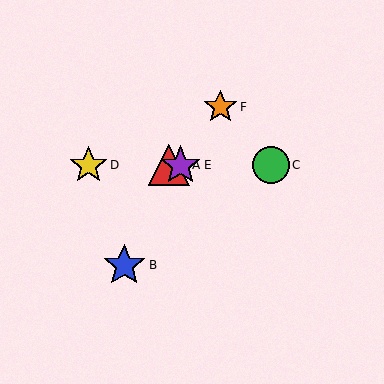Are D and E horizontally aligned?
Yes, both are at y≈165.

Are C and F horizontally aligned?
No, C is at y≈165 and F is at y≈107.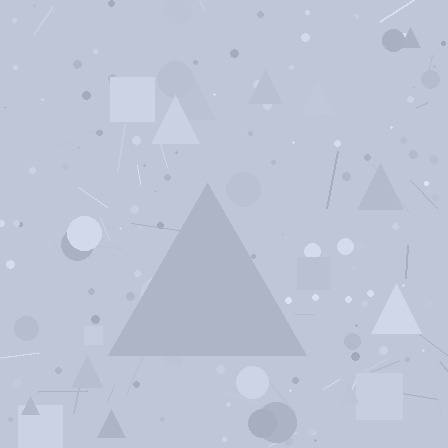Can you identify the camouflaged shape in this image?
The camouflaged shape is a triangle.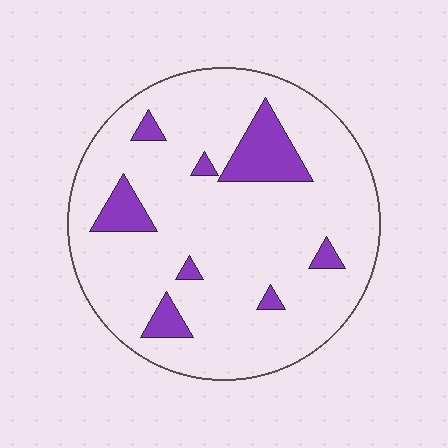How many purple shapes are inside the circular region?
8.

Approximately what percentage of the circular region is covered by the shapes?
Approximately 15%.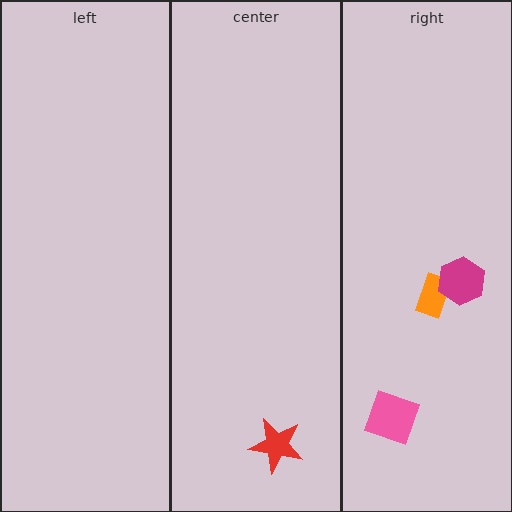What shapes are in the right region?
The orange rectangle, the pink square, the magenta hexagon.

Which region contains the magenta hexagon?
The right region.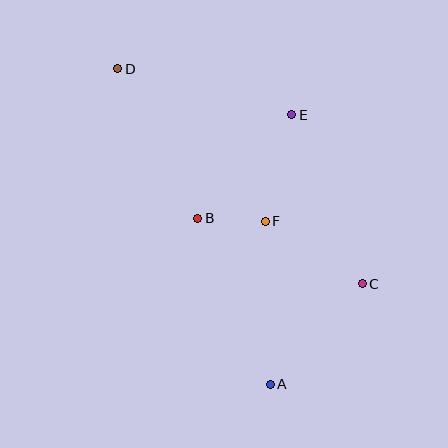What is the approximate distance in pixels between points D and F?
The distance between D and F is approximately 212 pixels.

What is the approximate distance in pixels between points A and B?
The distance between A and B is approximately 181 pixels.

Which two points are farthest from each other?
Points A and D are farthest from each other.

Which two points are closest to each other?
Points B and F are closest to each other.